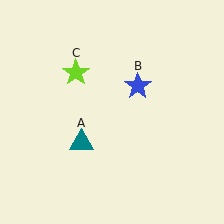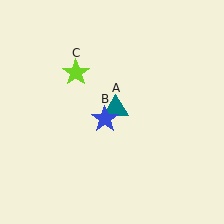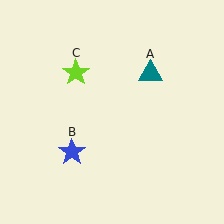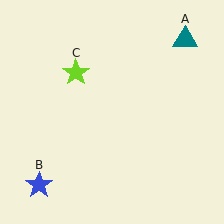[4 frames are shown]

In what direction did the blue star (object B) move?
The blue star (object B) moved down and to the left.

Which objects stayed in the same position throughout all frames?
Lime star (object C) remained stationary.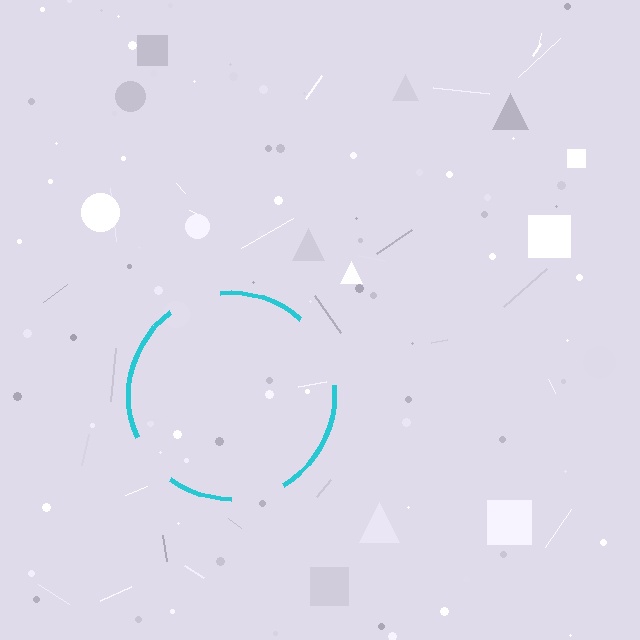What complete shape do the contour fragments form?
The contour fragments form a circle.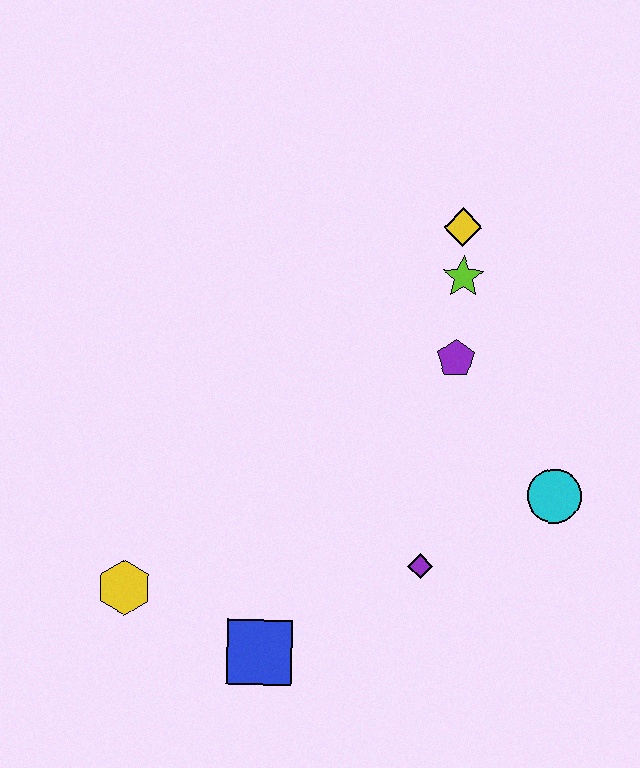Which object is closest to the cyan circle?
The purple diamond is closest to the cyan circle.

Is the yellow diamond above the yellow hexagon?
Yes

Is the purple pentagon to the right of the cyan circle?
No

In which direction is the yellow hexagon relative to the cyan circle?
The yellow hexagon is to the left of the cyan circle.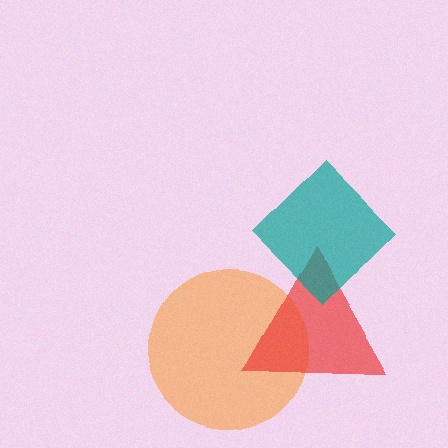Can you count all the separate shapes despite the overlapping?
Yes, there are 3 separate shapes.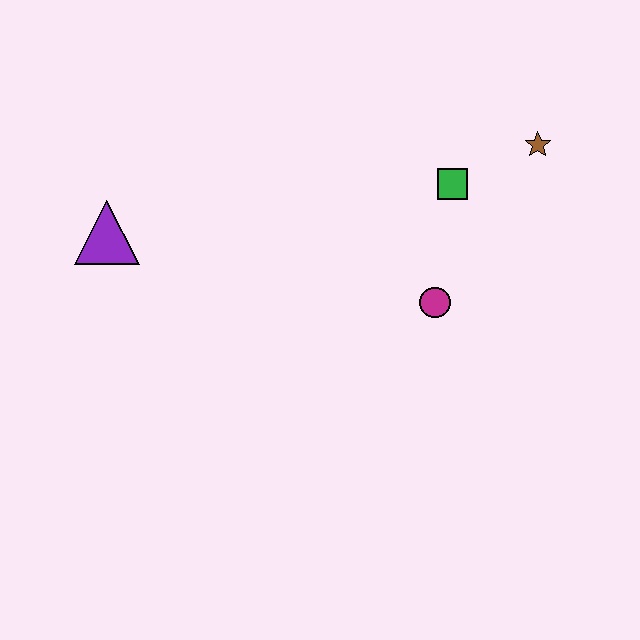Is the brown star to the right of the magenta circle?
Yes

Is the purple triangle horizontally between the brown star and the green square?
No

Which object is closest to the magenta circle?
The green square is closest to the magenta circle.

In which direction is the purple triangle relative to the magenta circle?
The purple triangle is to the left of the magenta circle.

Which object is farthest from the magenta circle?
The purple triangle is farthest from the magenta circle.